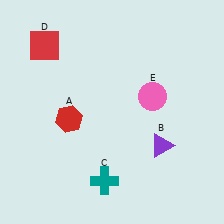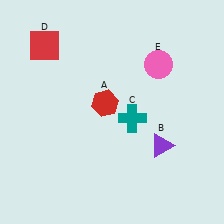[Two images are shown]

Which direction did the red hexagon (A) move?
The red hexagon (A) moved right.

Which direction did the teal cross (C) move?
The teal cross (C) moved up.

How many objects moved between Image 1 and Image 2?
3 objects moved between the two images.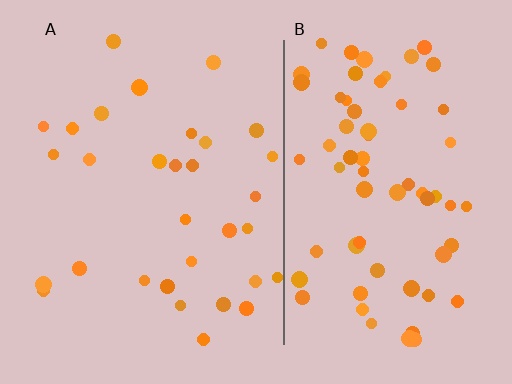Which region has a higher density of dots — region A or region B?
B (the right).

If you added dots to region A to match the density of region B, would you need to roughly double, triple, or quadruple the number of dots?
Approximately double.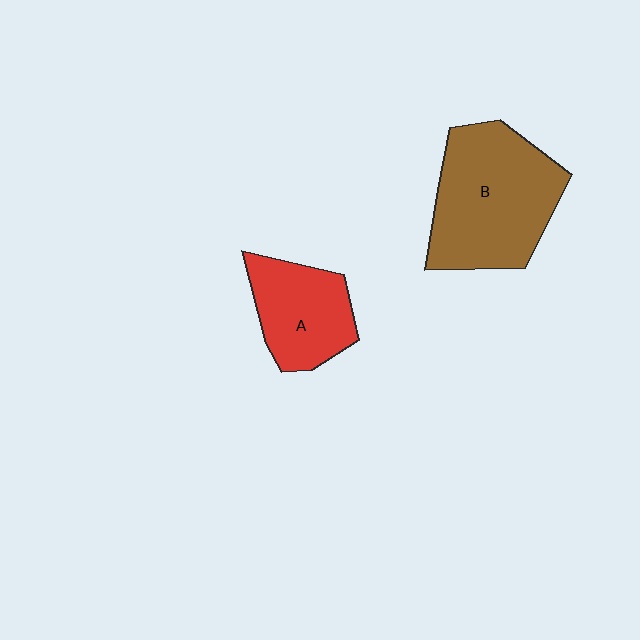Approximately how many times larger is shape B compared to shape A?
Approximately 1.7 times.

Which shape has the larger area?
Shape B (brown).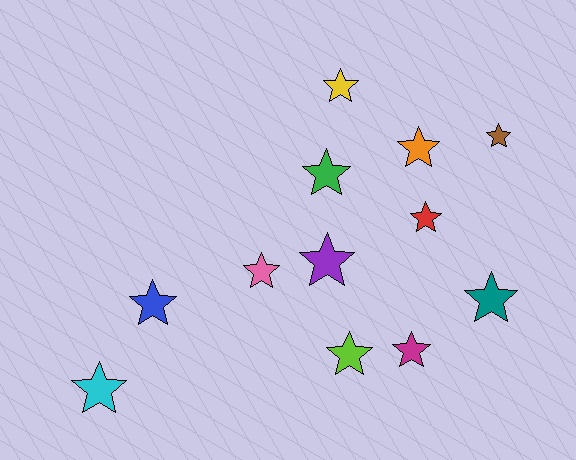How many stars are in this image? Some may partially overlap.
There are 12 stars.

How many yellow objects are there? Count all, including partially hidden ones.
There is 1 yellow object.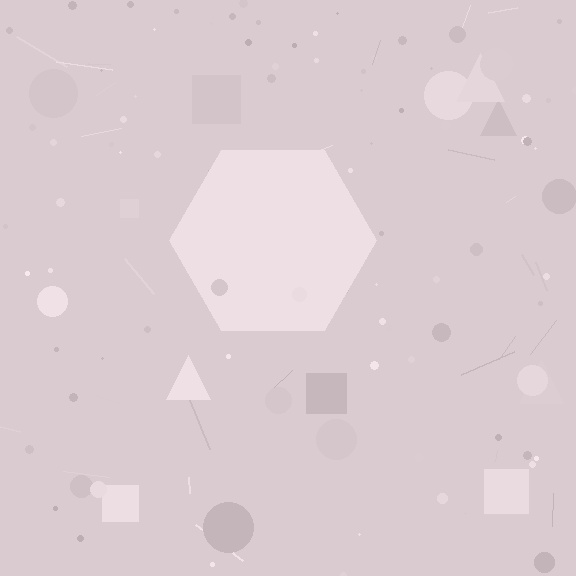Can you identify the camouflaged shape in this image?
The camouflaged shape is a hexagon.